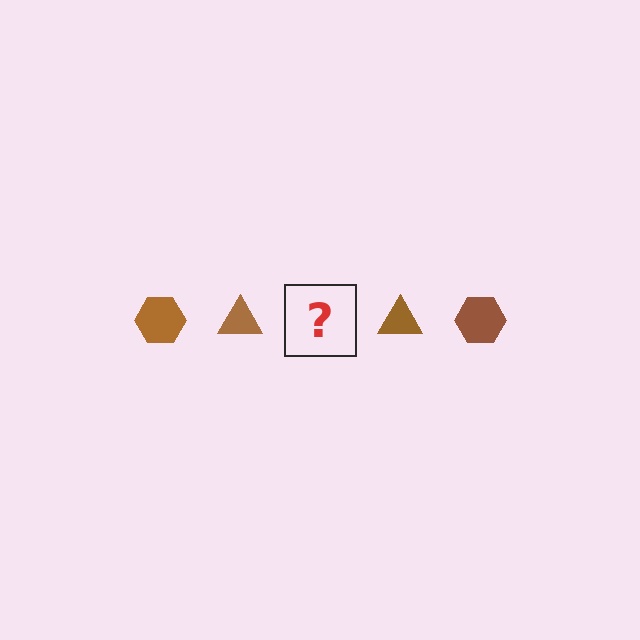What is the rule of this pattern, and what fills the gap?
The rule is that the pattern cycles through hexagon, triangle shapes in brown. The gap should be filled with a brown hexagon.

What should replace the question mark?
The question mark should be replaced with a brown hexagon.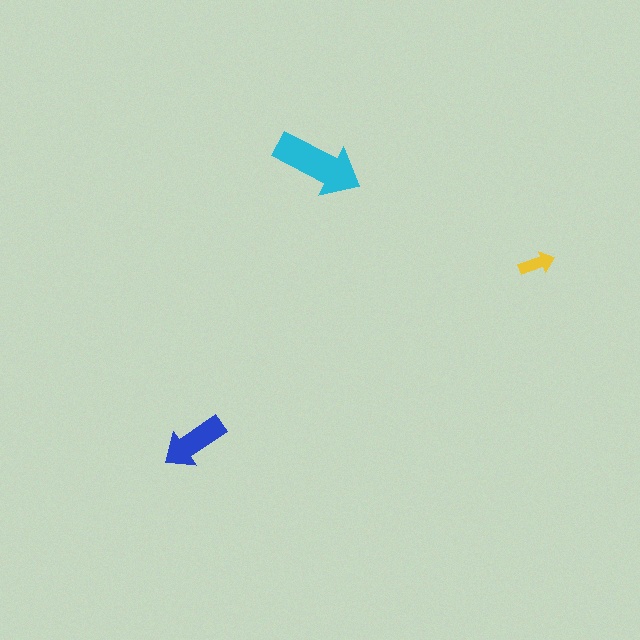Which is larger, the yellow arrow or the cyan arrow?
The cyan one.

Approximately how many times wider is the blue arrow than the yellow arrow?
About 2 times wider.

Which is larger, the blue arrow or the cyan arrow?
The cyan one.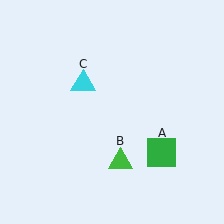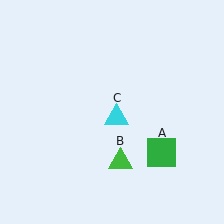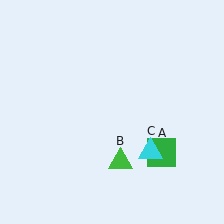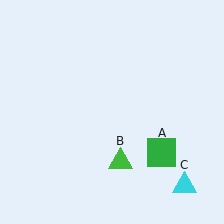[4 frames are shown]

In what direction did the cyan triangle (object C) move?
The cyan triangle (object C) moved down and to the right.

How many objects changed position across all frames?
1 object changed position: cyan triangle (object C).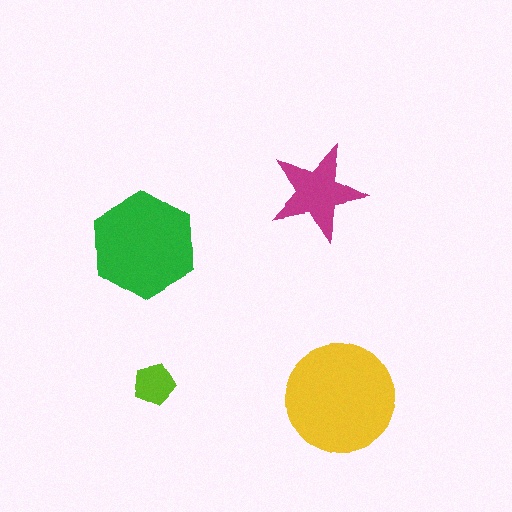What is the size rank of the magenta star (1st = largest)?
3rd.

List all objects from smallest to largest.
The lime pentagon, the magenta star, the green hexagon, the yellow circle.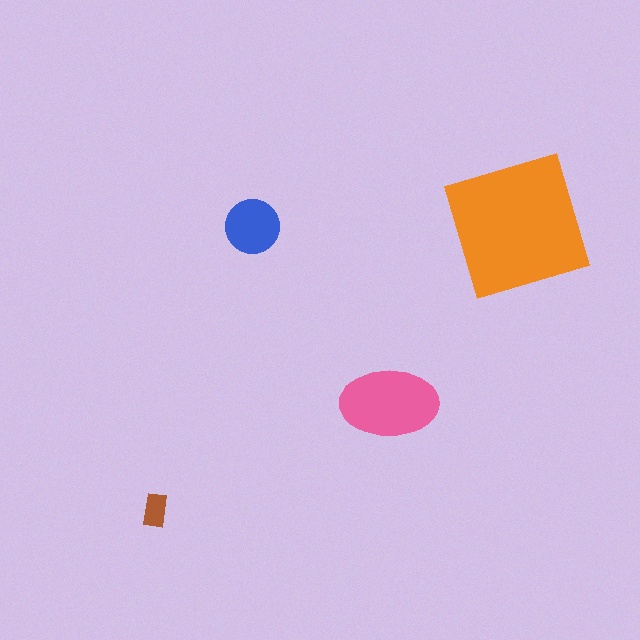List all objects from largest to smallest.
The orange square, the pink ellipse, the blue circle, the brown rectangle.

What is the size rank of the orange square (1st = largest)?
1st.